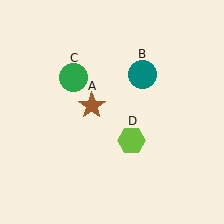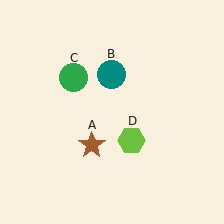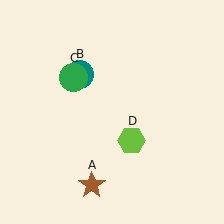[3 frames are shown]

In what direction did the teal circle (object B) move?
The teal circle (object B) moved left.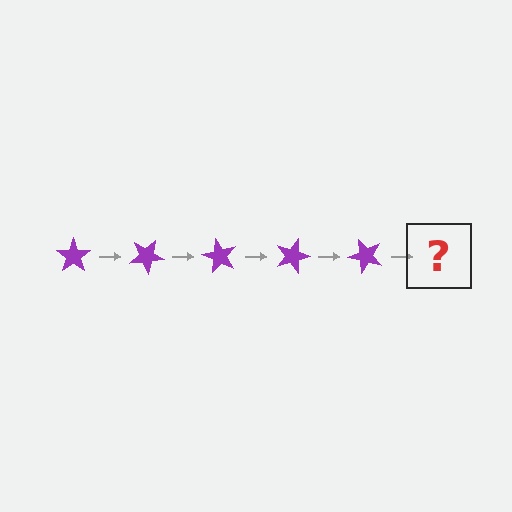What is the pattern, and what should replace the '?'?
The pattern is that the star rotates 30 degrees each step. The '?' should be a purple star rotated 150 degrees.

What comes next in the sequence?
The next element should be a purple star rotated 150 degrees.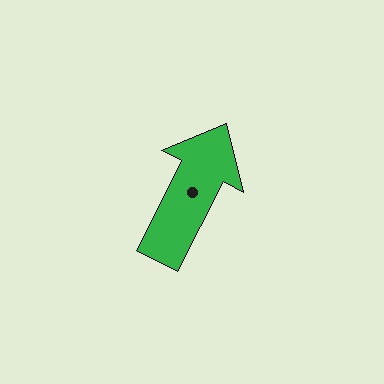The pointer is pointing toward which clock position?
Roughly 1 o'clock.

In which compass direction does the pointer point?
Northeast.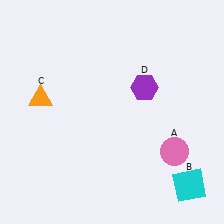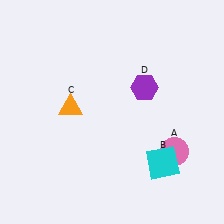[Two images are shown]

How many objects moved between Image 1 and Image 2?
2 objects moved between the two images.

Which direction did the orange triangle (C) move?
The orange triangle (C) moved right.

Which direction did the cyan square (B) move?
The cyan square (B) moved left.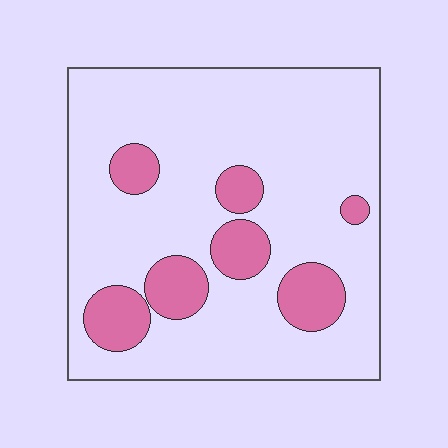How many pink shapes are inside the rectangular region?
7.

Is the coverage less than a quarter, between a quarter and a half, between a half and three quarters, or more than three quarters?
Less than a quarter.